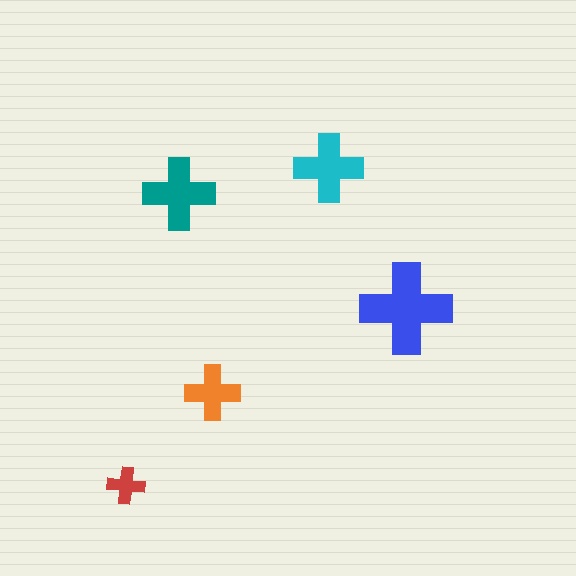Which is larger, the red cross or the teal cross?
The teal one.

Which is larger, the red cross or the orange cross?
The orange one.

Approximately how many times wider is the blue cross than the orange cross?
About 1.5 times wider.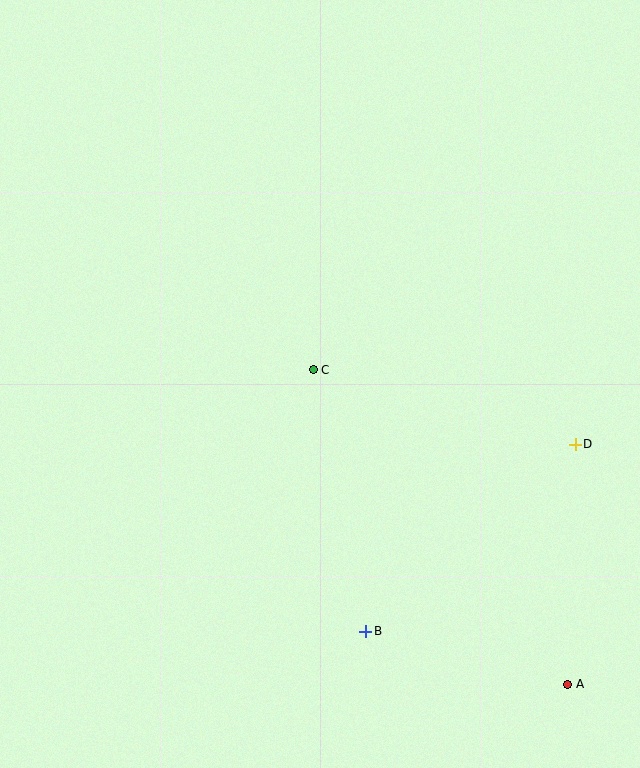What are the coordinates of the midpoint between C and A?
The midpoint between C and A is at (441, 527).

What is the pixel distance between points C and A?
The distance between C and A is 404 pixels.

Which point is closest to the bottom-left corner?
Point B is closest to the bottom-left corner.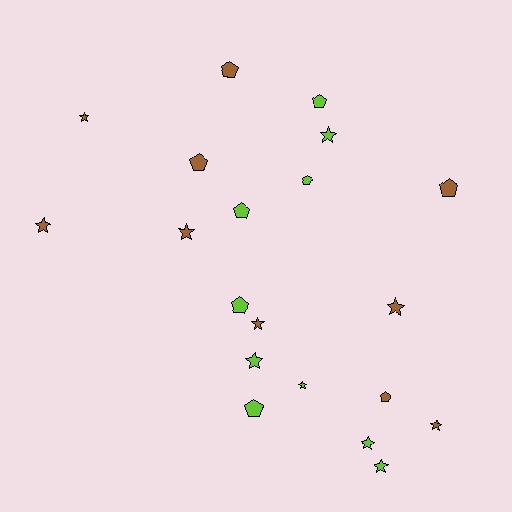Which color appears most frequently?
Brown, with 10 objects.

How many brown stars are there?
There are 6 brown stars.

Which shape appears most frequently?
Star, with 11 objects.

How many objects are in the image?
There are 20 objects.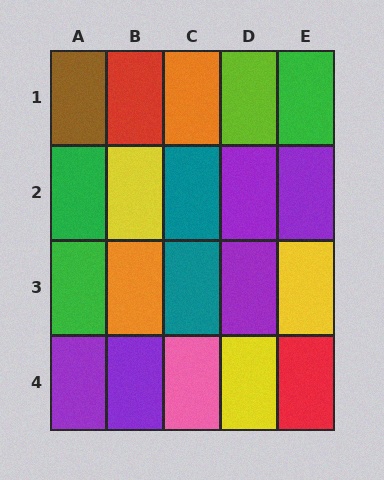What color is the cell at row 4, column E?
Red.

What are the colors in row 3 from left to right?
Green, orange, teal, purple, yellow.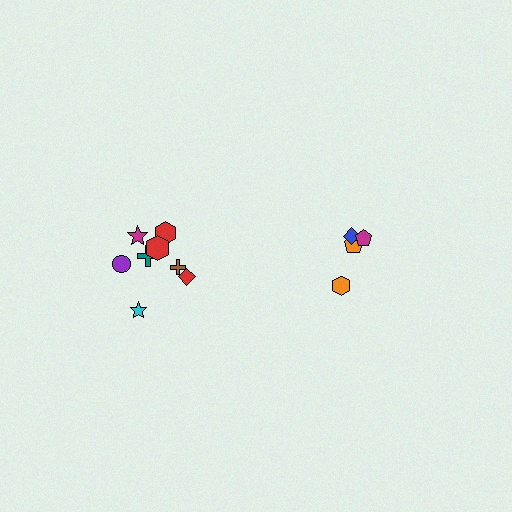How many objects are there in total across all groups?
There are 12 objects.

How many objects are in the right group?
There are 4 objects.